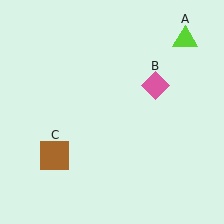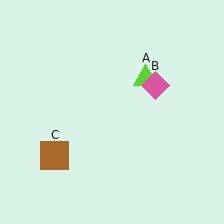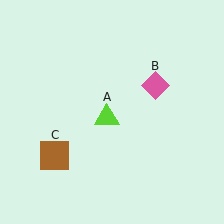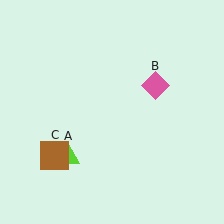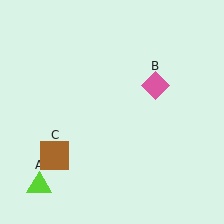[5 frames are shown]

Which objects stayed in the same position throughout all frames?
Pink diamond (object B) and brown square (object C) remained stationary.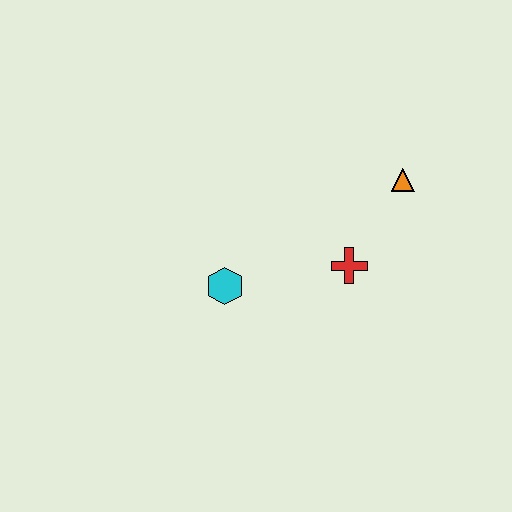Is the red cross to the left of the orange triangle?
Yes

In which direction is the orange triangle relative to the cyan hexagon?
The orange triangle is to the right of the cyan hexagon.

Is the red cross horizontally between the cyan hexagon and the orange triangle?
Yes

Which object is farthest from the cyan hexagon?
The orange triangle is farthest from the cyan hexagon.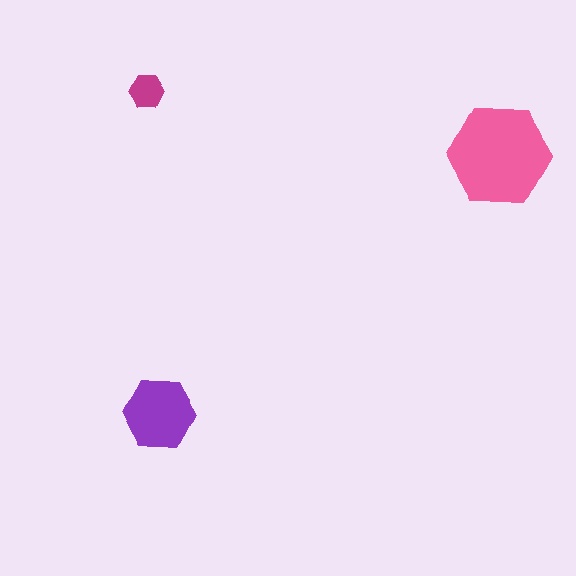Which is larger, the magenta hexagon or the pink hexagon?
The pink one.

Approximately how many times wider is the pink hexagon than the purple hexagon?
About 1.5 times wider.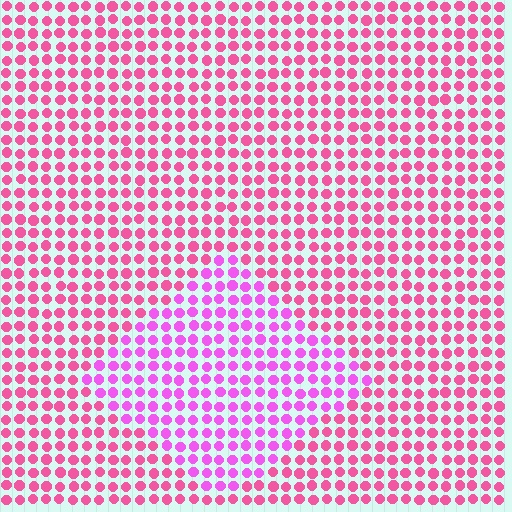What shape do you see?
I see a diamond.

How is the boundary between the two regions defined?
The boundary is defined purely by a slight shift in hue (about 31 degrees). Spacing, size, and orientation are identical on both sides.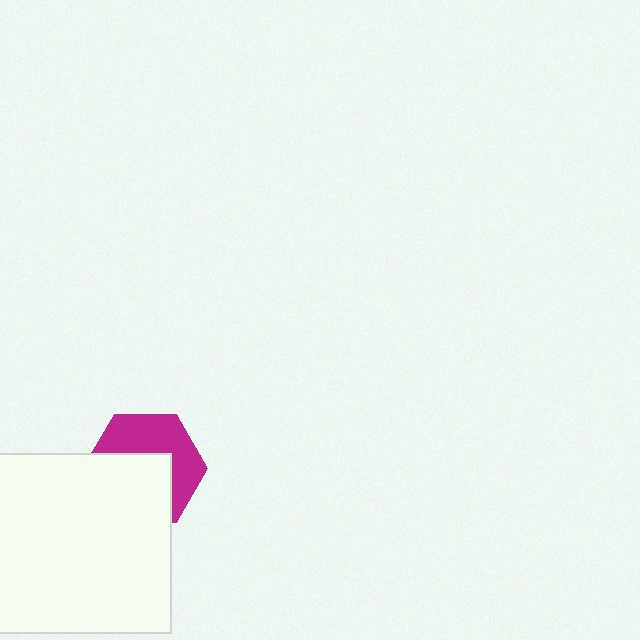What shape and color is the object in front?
The object in front is a white square.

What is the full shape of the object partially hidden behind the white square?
The partially hidden object is a magenta hexagon.